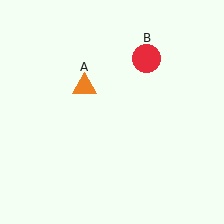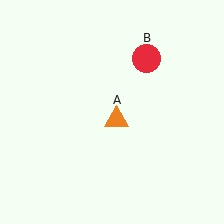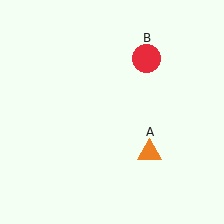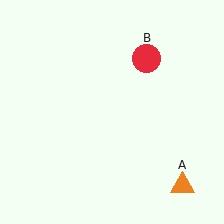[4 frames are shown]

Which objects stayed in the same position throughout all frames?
Red circle (object B) remained stationary.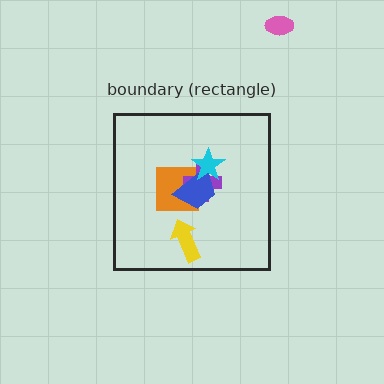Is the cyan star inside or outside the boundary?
Inside.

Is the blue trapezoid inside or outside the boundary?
Inside.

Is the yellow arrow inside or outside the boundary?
Inside.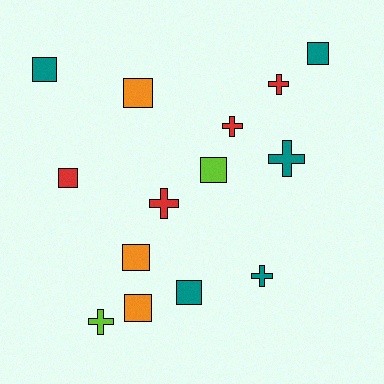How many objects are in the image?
There are 14 objects.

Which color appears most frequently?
Teal, with 5 objects.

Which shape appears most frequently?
Square, with 8 objects.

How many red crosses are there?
There are 3 red crosses.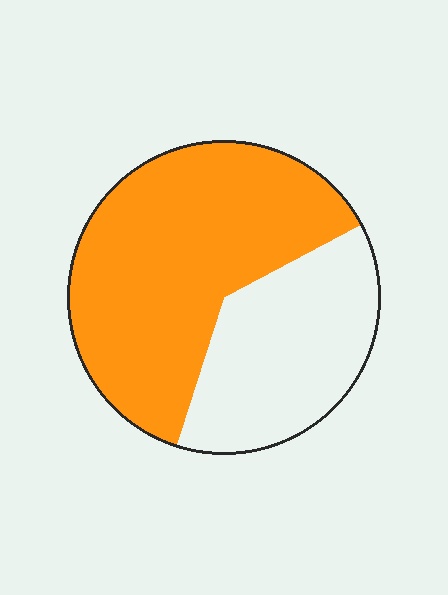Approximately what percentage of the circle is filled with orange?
Approximately 60%.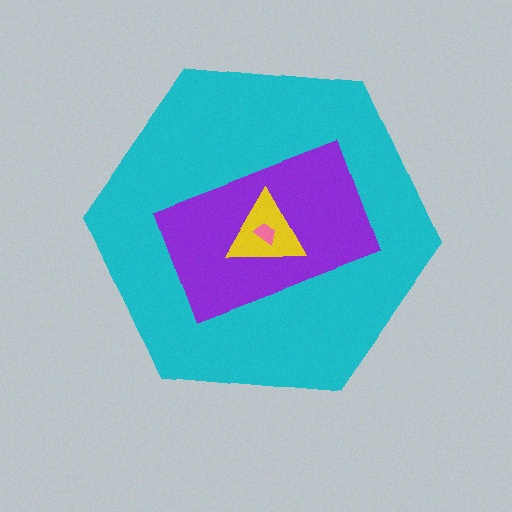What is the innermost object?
The pink trapezoid.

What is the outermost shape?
The cyan hexagon.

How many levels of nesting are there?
4.